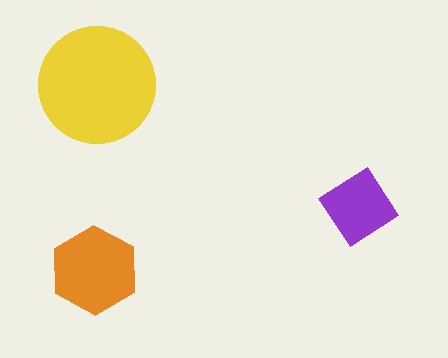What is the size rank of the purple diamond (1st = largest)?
3rd.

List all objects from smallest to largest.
The purple diamond, the orange hexagon, the yellow circle.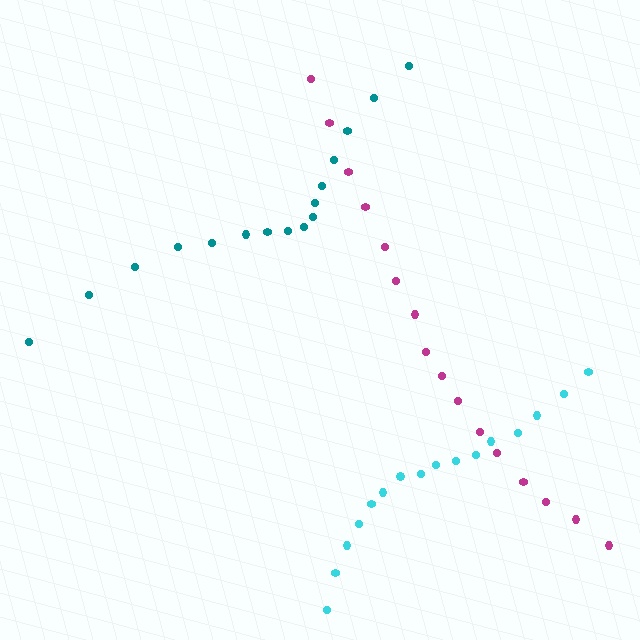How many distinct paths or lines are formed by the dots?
There are 3 distinct paths.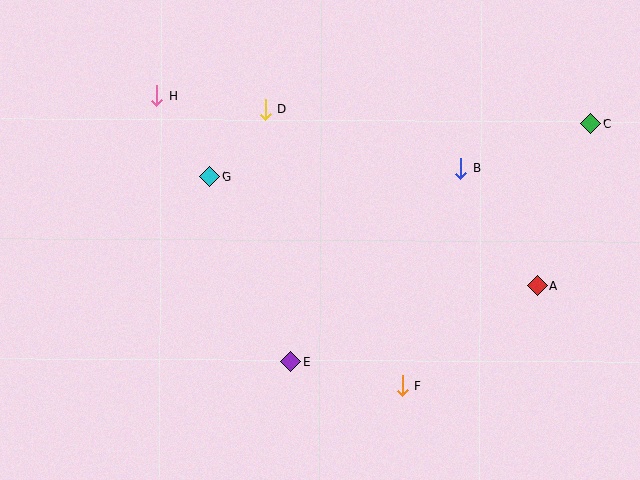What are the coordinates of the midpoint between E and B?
The midpoint between E and B is at (376, 265).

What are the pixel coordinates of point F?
Point F is at (402, 386).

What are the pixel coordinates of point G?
Point G is at (210, 177).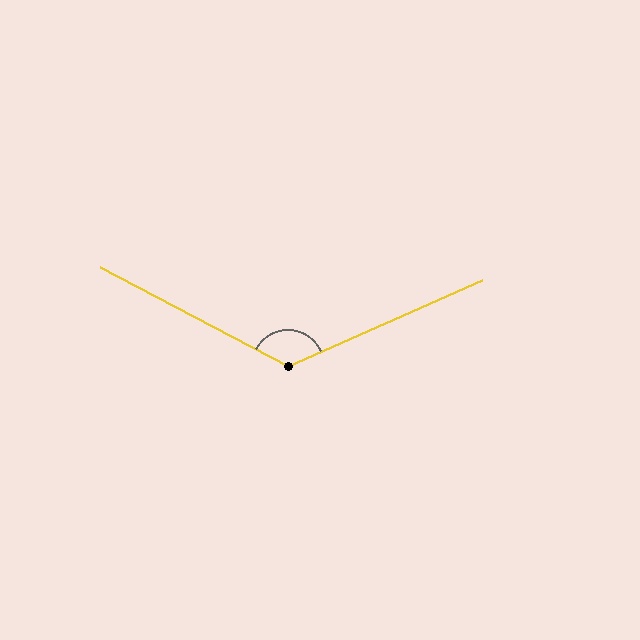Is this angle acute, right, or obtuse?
It is obtuse.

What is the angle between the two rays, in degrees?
Approximately 128 degrees.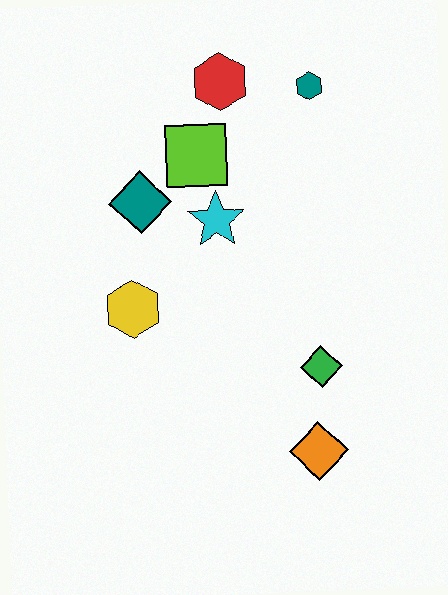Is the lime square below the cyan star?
No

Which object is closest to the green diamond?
The orange diamond is closest to the green diamond.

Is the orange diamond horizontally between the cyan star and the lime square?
No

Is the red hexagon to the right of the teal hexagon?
No